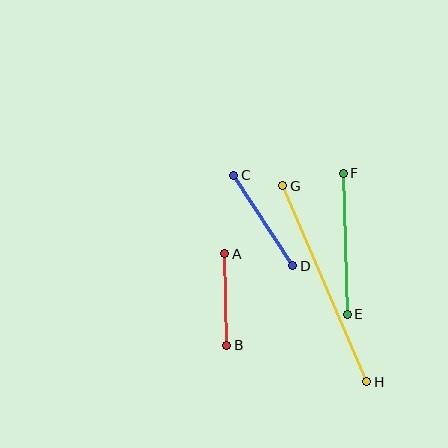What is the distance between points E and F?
The distance is approximately 141 pixels.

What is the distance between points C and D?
The distance is approximately 108 pixels.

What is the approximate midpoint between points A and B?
The midpoint is at approximately (226, 300) pixels.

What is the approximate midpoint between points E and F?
The midpoint is at approximately (345, 244) pixels.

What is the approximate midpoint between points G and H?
The midpoint is at approximately (325, 284) pixels.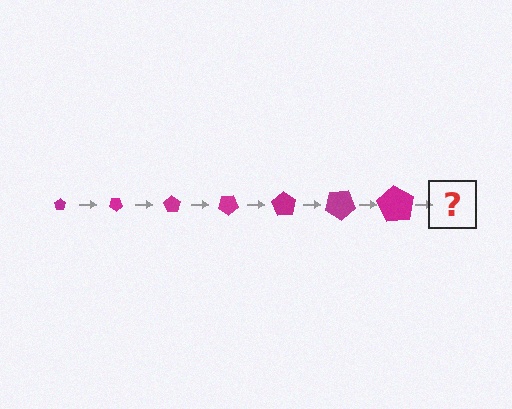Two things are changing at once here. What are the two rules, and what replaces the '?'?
The two rules are that the pentagon grows larger each step and it rotates 35 degrees each step. The '?' should be a pentagon, larger than the previous one and rotated 245 degrees from the start.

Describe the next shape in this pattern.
It should be a pentagon, larger than the previous one and rotated 245 degrees from the start.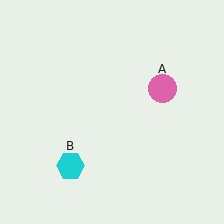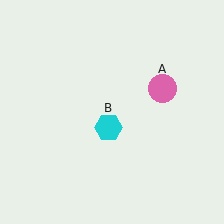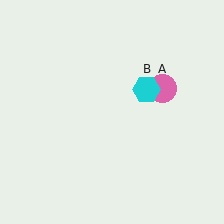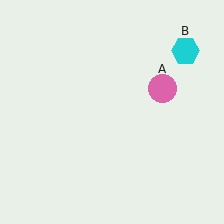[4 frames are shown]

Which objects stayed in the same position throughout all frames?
Pink circle (object A) remained stationary.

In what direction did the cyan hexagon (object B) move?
The cyan hexagon (object B) moved up and to the right.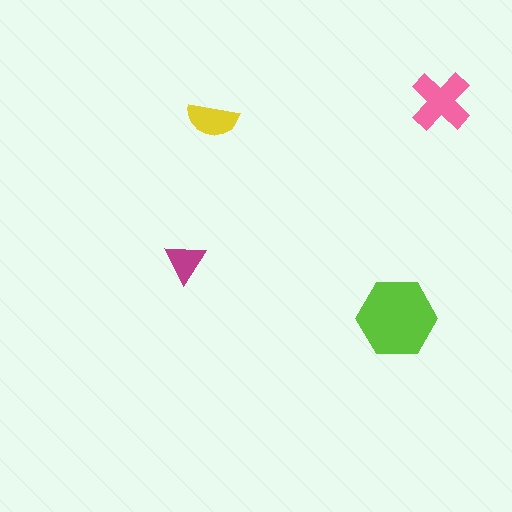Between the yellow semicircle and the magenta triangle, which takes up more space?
The yellow semicircle.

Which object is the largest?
The lime hexagon.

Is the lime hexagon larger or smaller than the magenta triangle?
Larger.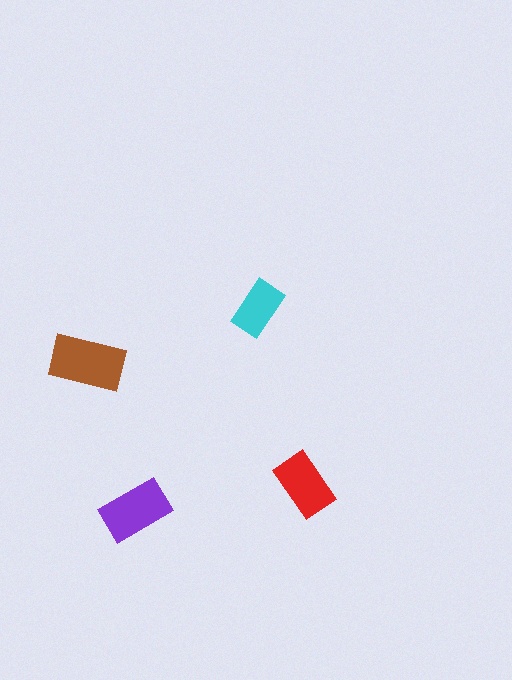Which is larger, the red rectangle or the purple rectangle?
The purple one.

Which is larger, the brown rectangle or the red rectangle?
The brown one.